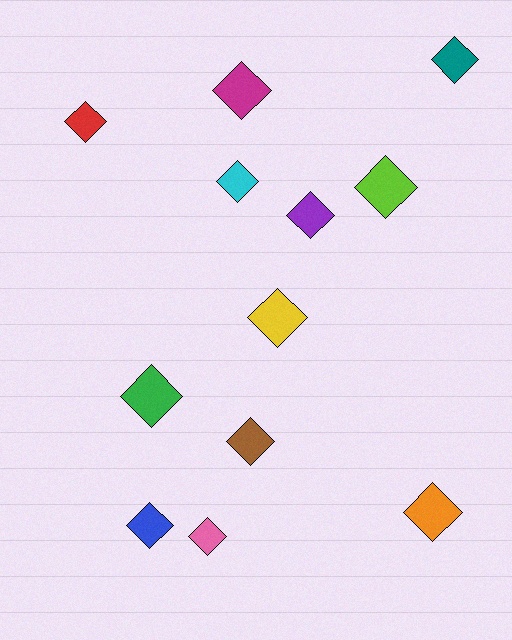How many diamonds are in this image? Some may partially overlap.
There are 12 diamonds.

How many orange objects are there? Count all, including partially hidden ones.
There is 1 orange object.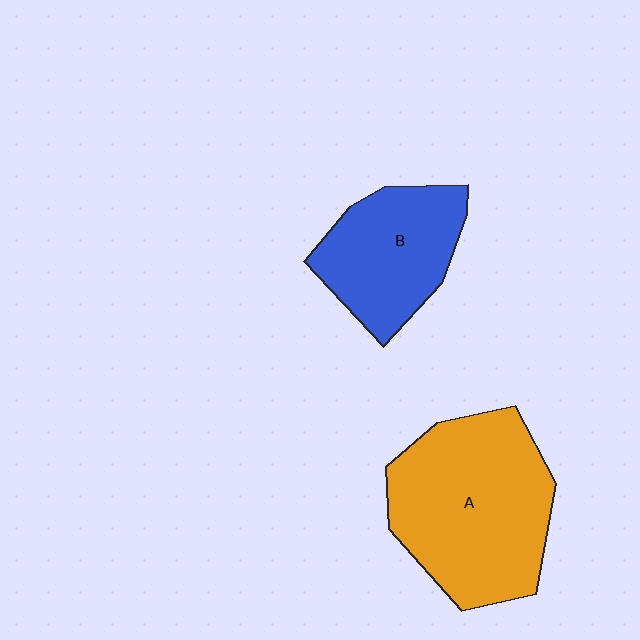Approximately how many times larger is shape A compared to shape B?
Approximately 1.6 times.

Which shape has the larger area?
Shape A (orange).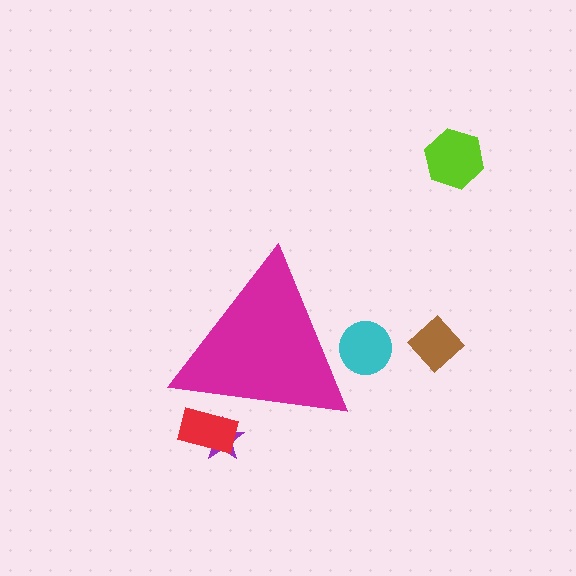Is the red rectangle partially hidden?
Yes, the red rectangle is partially hidden behind the magenta triangle.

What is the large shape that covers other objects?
A magenta triangle.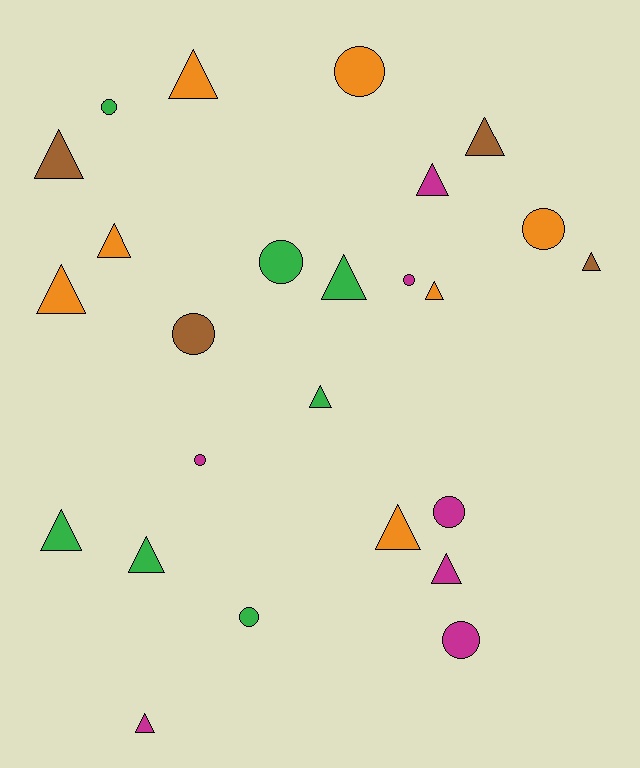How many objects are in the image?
There are 25 objects.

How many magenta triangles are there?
There are 3 magenta triangles.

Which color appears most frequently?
Orange, with 7 objects.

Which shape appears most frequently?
Triangle, with 15 objects.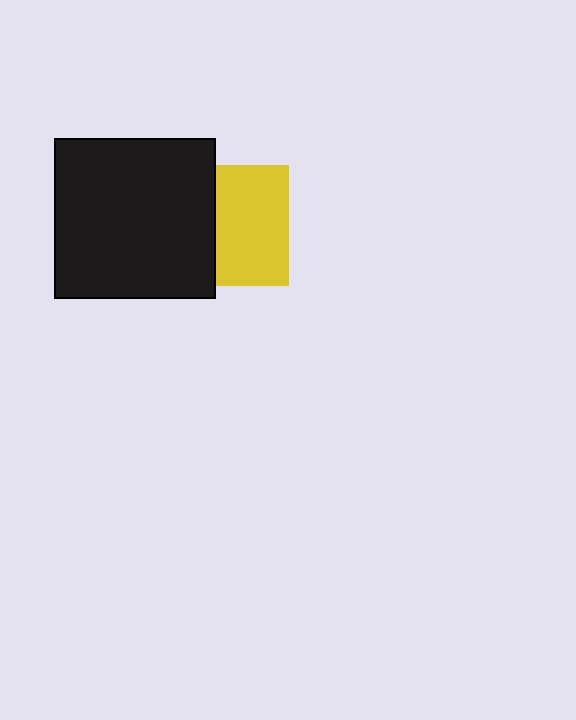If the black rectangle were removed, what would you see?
You would see the complete yellow square.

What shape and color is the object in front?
The object in front is a black rectangle.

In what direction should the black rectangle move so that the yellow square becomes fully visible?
The black rectangle should move left. That is the shortest direction to clear the overlap and leave the yellow square fully visible.